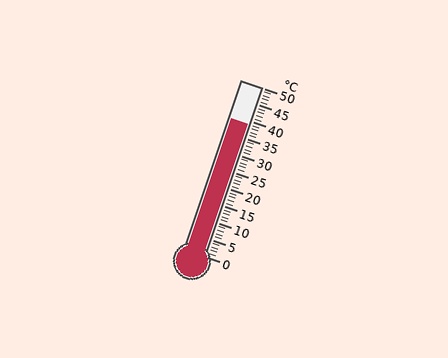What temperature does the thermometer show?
The thermometer shows approximately 39°C.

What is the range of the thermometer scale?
The thermometer scale ranges from 0°C to 50°C.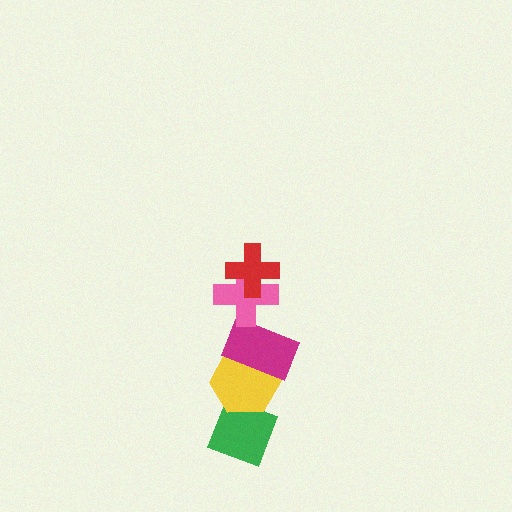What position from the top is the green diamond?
The green diamond is 5th from the top.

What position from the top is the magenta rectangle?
The magenta rectangle is 3rd from the top.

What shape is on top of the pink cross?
The red cross is on top of the pink cross.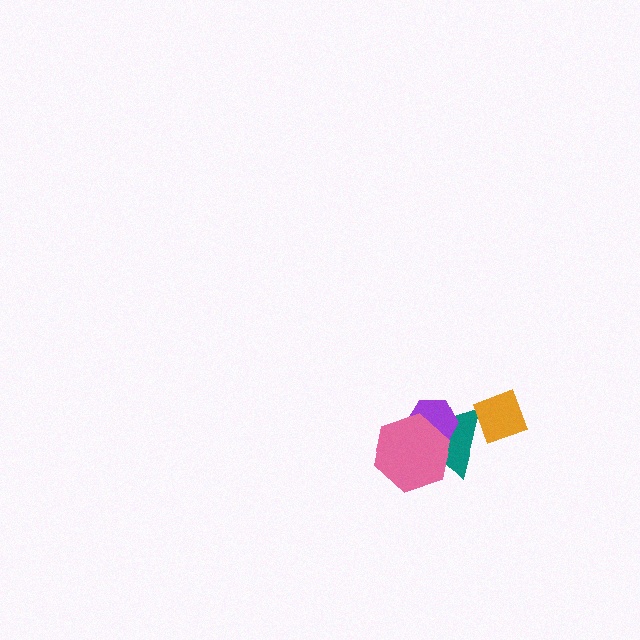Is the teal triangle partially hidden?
Yes, it is partially covered by another shape.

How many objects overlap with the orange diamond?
1 object overlaps with the orange diamond.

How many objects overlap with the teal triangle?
3 objects overlap with the teal triangle.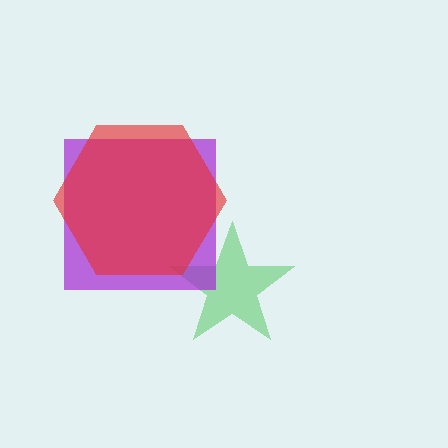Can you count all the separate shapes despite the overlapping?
Yes, there are 3 separate shapes.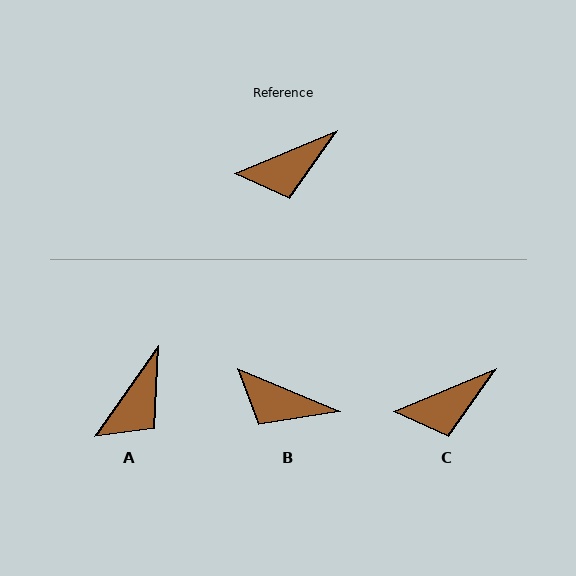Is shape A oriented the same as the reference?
No, it is off by about 32 degrees.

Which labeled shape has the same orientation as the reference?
C.